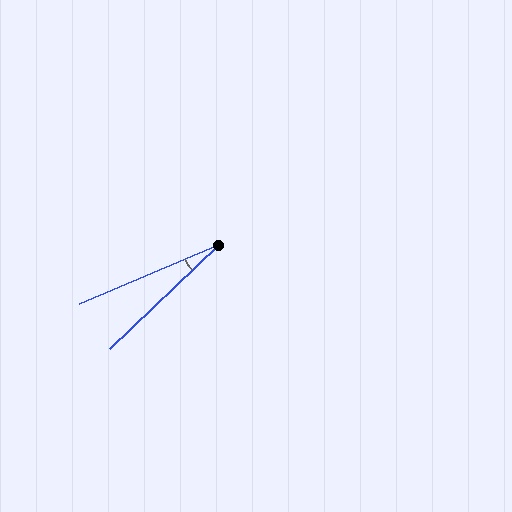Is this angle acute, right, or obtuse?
It is acute.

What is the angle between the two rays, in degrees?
Approximately 20 degrees.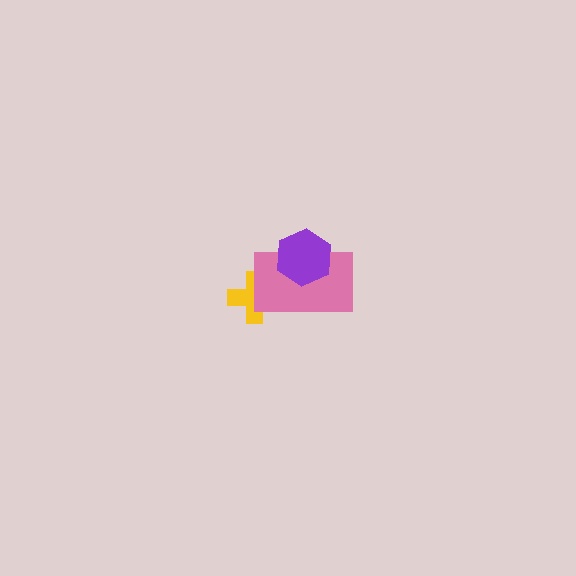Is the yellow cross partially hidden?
Yes, it is partially covered by another shape.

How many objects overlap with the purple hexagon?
1 object overlaps with the purple hexagon.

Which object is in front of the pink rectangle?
The purple hexagon is in front of the pink rectangle.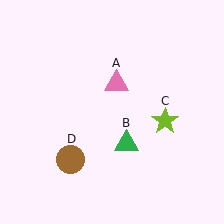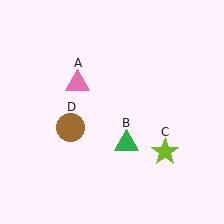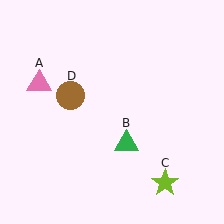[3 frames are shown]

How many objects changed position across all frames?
3 objects changed position: pink triangle (object A), lime star (object C), brown circle (object D).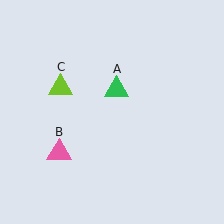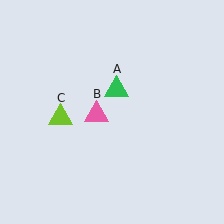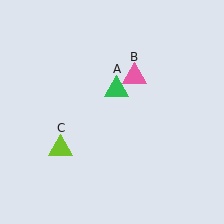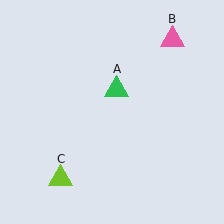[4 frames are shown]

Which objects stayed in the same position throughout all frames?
Green triangle (object A) remained stationary.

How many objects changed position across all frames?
2 objects changed position: pink triangle (object B), lime triangle (object C).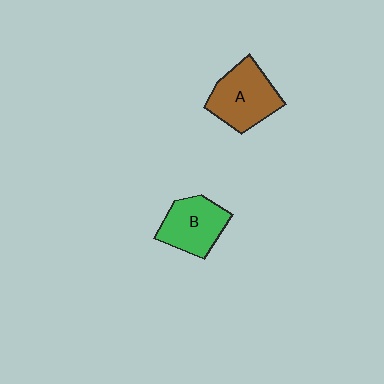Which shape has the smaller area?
Shape B (green).